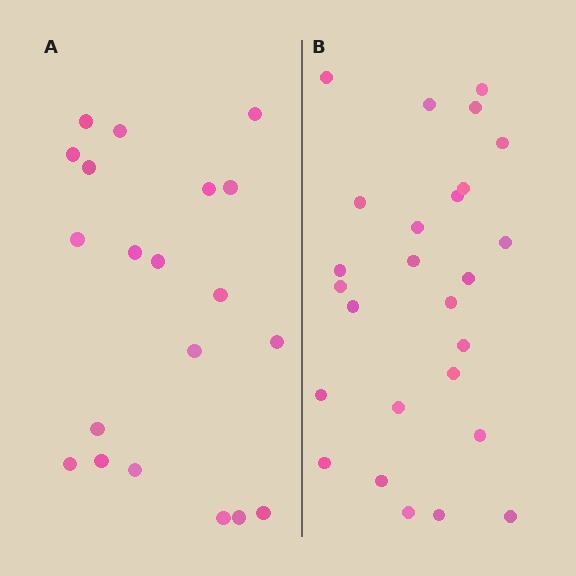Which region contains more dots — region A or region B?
Region B (the right region) has more dots.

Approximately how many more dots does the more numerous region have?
Region B has about 6 more dots than region A.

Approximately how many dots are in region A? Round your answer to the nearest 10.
About 20 dots.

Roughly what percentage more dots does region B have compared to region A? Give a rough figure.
About 30% more.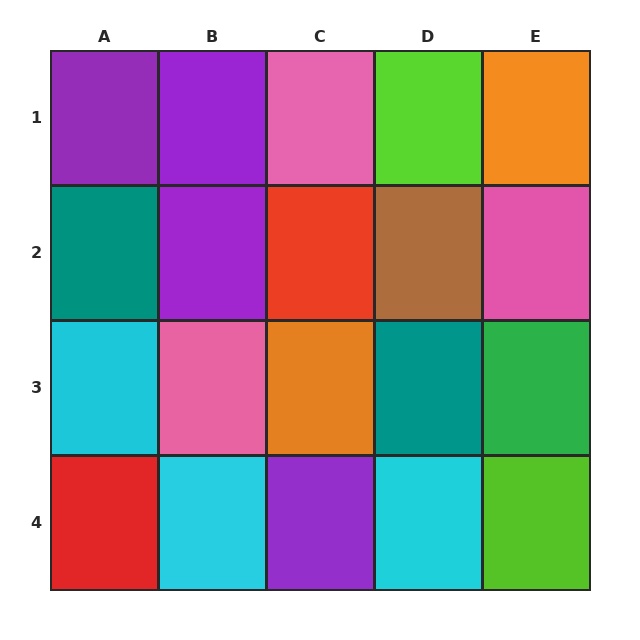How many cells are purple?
4 cells are purple.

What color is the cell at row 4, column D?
Cyan.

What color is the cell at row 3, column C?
Orange.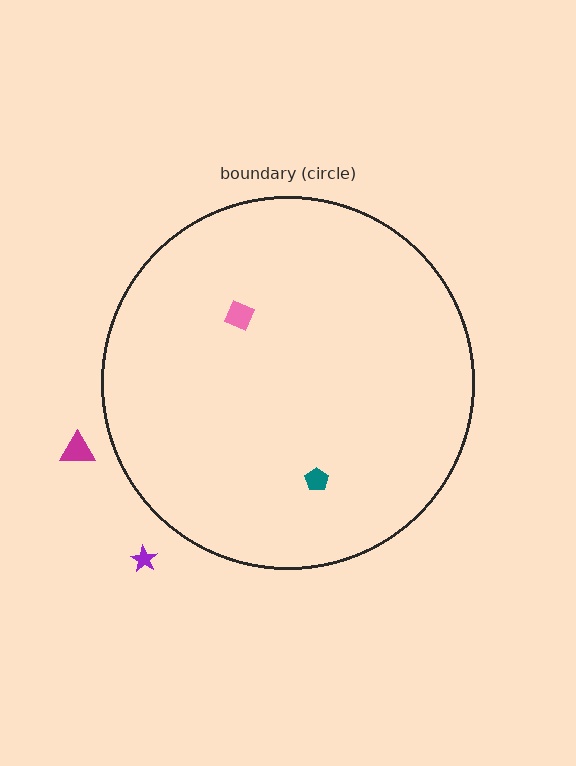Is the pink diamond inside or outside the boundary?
Inside.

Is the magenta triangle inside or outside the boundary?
Outside.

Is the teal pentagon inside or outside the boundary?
Inside.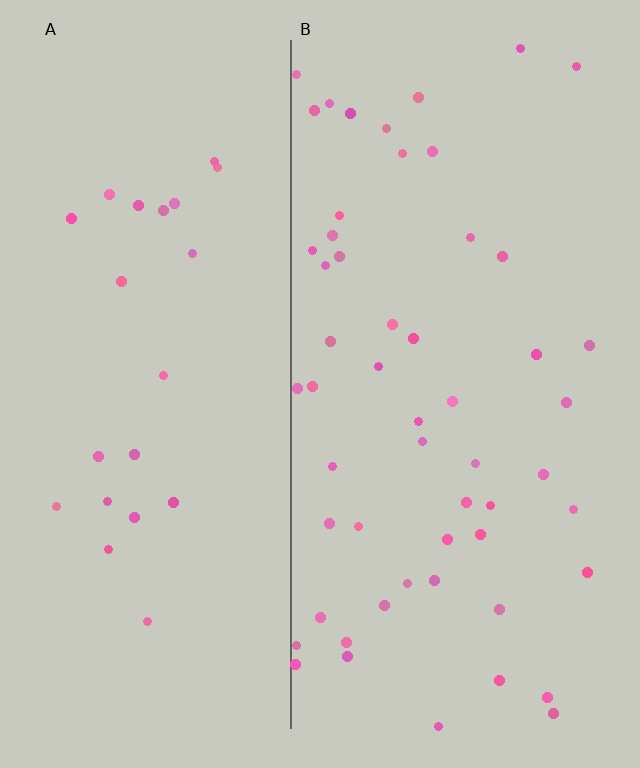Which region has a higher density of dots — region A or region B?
B (the right).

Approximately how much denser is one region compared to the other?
Approximately 2.4× — region B over region A.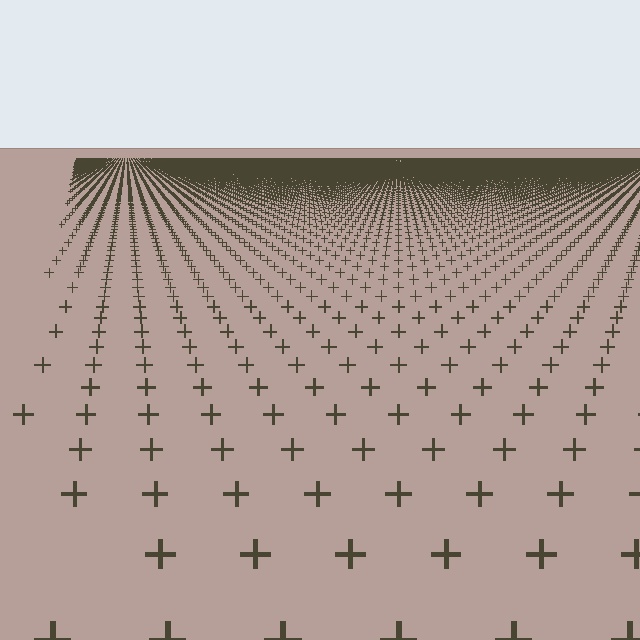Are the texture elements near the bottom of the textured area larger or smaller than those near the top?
Larger. Near the bottom, elements are closer to the viewer and appear at a bigger on-screen size.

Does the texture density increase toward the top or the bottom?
Density increases toward the top.